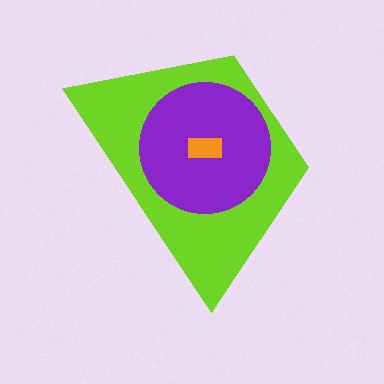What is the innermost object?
The orange rectangle.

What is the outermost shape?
The lime trapezoid.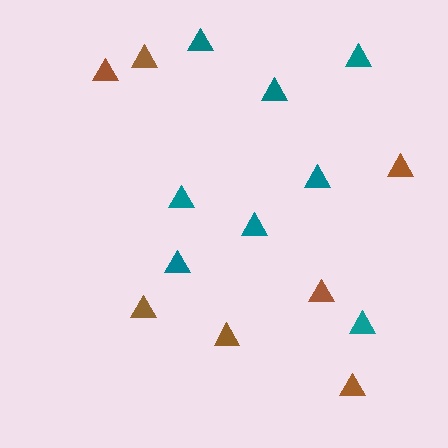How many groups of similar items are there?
There are 2 groups: one group of brown triangles (7) and one group of teal triangles (8).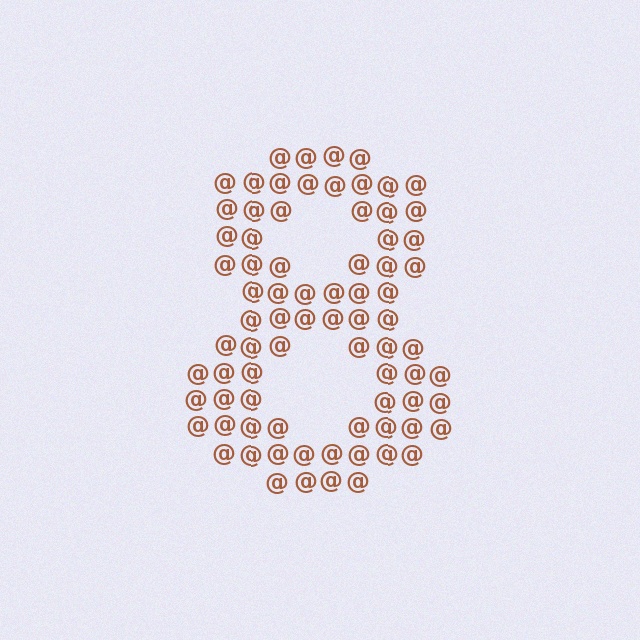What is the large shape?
The large shape is the digit 8.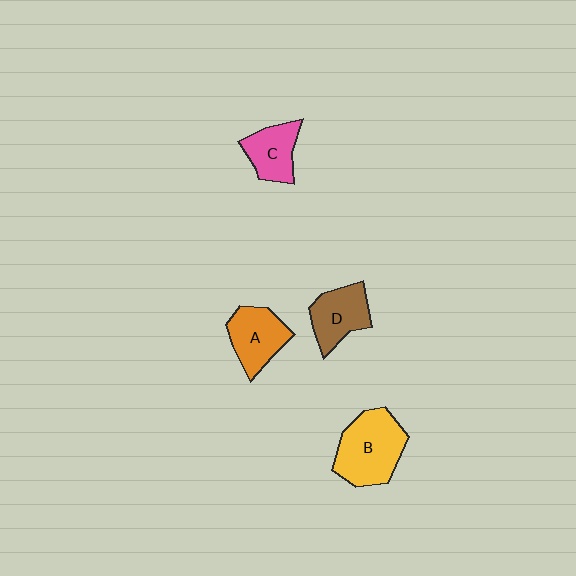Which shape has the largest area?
Shape B (yellow).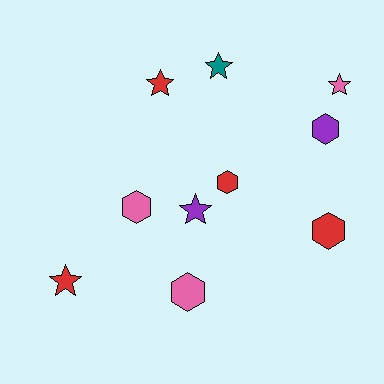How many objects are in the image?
There are 10 objects.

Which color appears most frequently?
Red, with 4 objects.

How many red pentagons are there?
There are no red pentagons.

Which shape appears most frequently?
Star, with 5 objects.